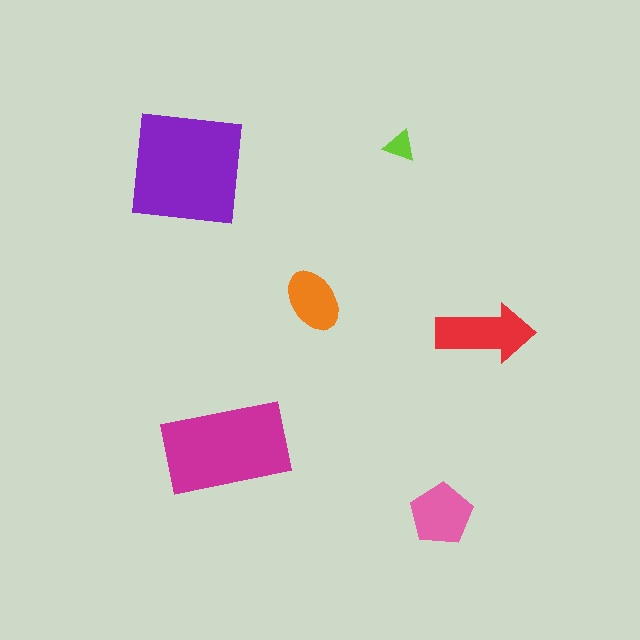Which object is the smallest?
The lime triangle.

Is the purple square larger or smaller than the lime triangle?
Larger.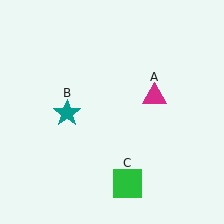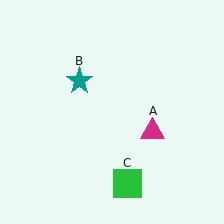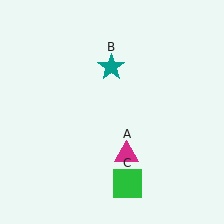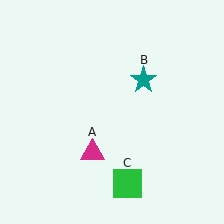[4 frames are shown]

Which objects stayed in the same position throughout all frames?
Green square (object C) remained stationary.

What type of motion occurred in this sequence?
The magenta triangle (object A), teal star (object B) rotated clockwise around the center of the scene.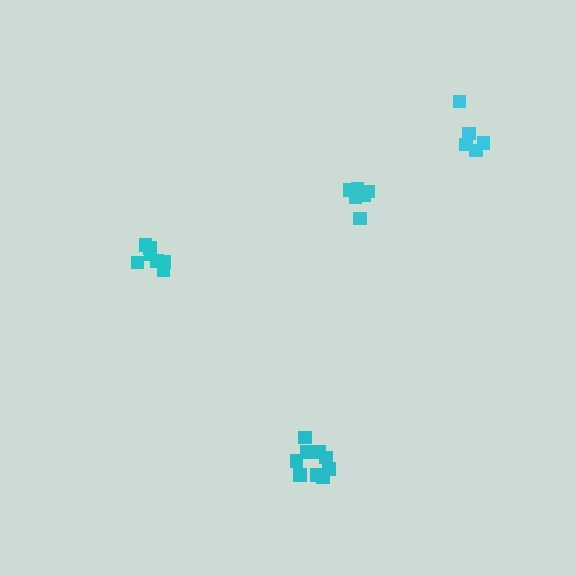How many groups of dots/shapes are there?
There are 4 groups.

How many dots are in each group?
Group 1: 7 dots, Group 2: 6 dots, Group 3: 10 dots, Group 4: 5 dots (28 total).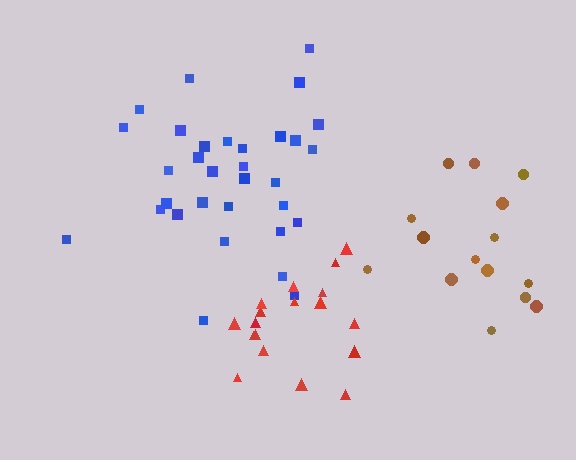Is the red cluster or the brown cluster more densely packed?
Red.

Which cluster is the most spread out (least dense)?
Brown.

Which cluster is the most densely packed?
Blue.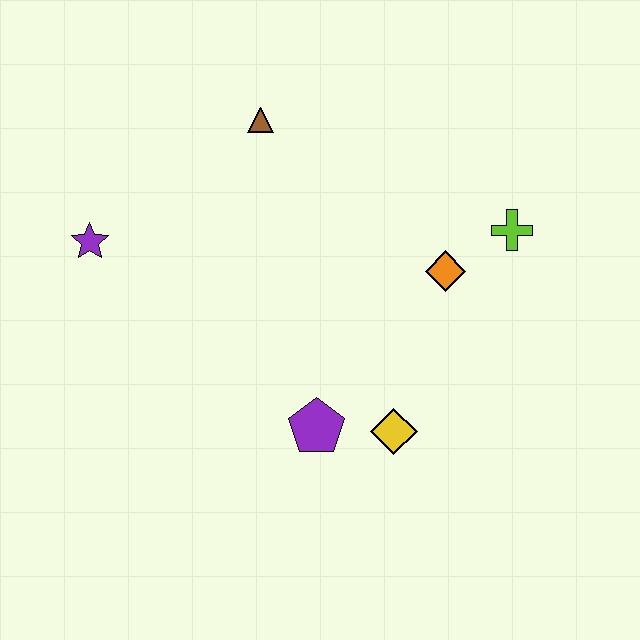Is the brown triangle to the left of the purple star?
No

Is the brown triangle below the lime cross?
No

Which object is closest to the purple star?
The brown triangle is closest to the purple star.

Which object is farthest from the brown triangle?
The yellow diamond is farthest from the brown triangle.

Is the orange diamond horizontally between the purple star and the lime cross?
Yes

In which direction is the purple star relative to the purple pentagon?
The purple star is to the left of the purple pentagon.